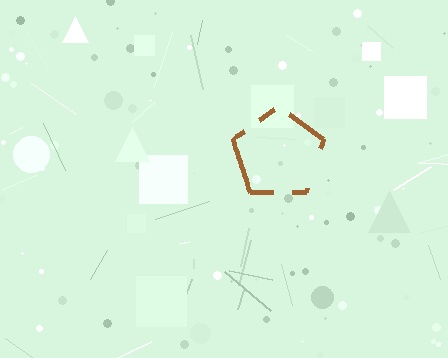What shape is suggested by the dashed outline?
The dashed outline suggests a pentagon.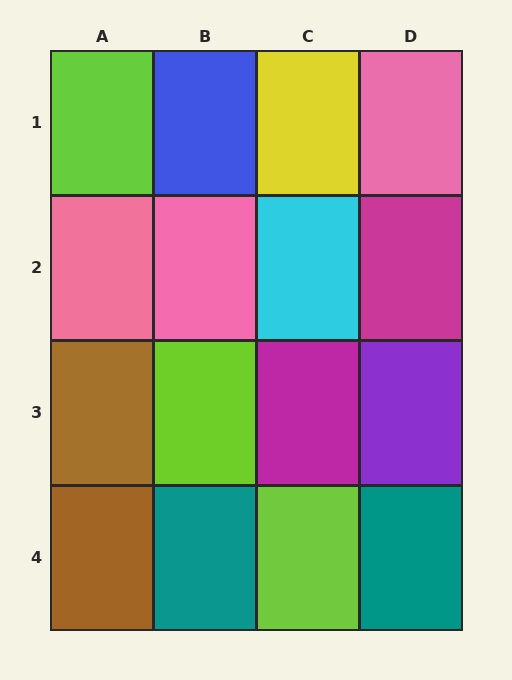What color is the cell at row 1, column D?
Pink.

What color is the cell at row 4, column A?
Brown.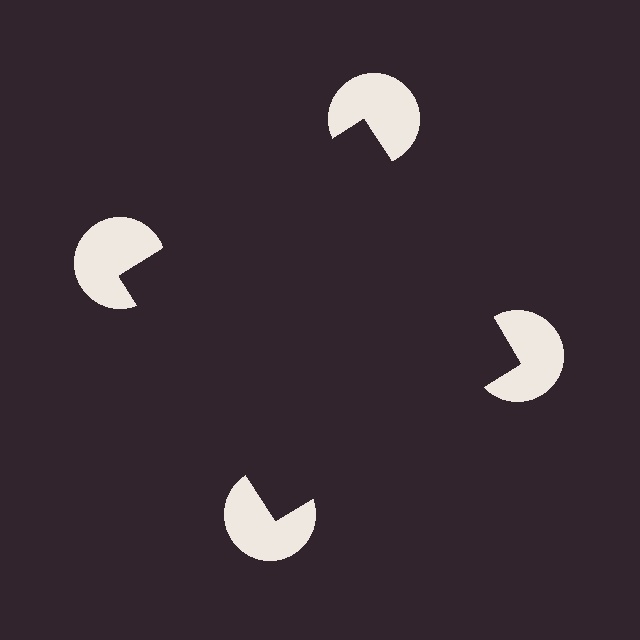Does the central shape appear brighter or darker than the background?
It typically appears slightly darker than the background, even though no actual brightness change is drawn.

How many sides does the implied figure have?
4 sides.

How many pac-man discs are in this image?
There are 4 — one at each vertex of the illusory square.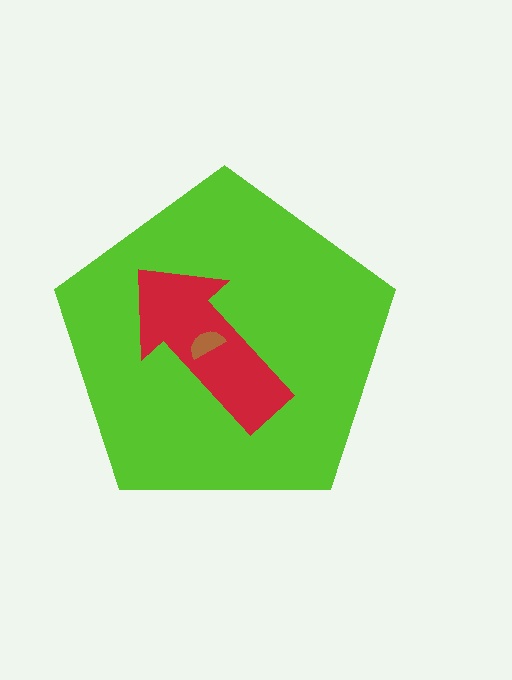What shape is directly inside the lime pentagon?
The red arrow.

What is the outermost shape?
The lime pentagon.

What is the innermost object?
The brown semicircle.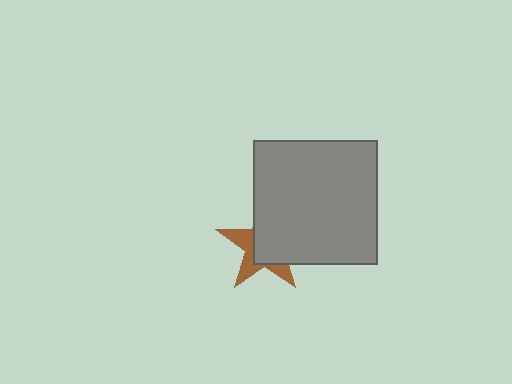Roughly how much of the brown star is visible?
A small part of it is visible (roughly 39%).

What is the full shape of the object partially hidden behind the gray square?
The partially hidden object is a brown star.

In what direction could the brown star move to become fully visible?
The brown star could move toward the lower-left. That would shift it out from behind the gray square entirely.